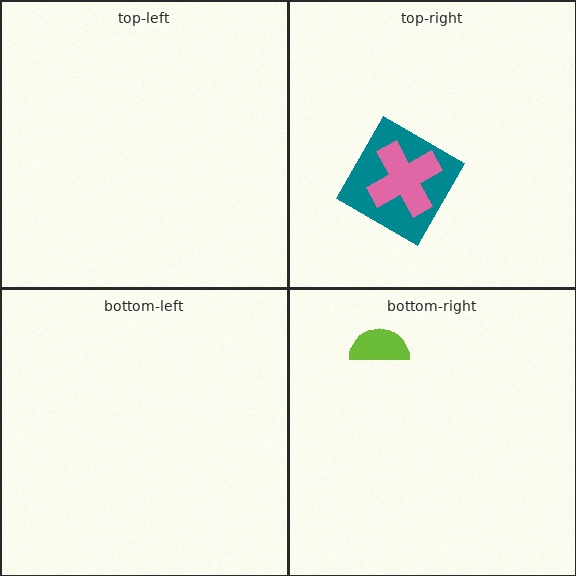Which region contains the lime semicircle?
The bottom-right region.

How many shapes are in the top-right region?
2.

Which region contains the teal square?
The top-right region.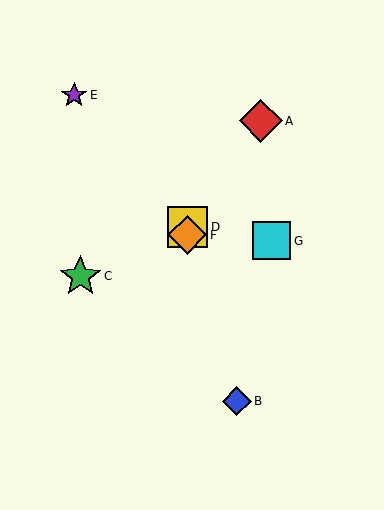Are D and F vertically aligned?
Yes, both are at x≈187.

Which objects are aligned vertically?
Objects D, F are aligned vertically.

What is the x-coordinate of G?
Object G is at x≈272.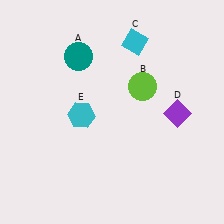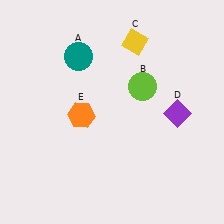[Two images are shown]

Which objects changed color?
C changed from cyan to yellow. E changed from cyan to orange.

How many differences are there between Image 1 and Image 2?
There are 2 differences between the two images.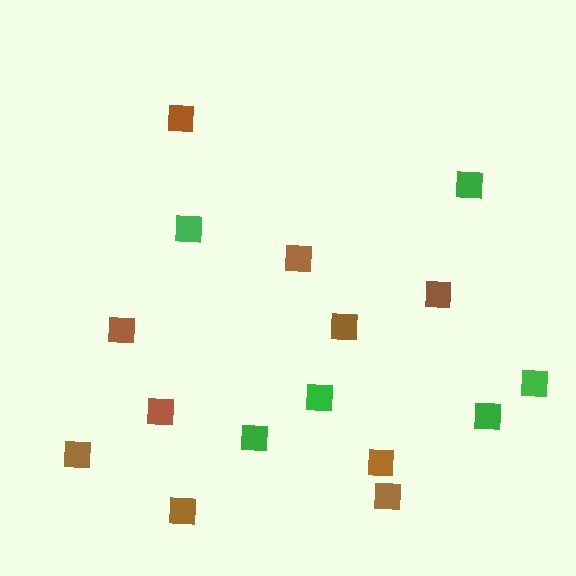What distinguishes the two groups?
There are 2 groups: one group of brown squares (10) and one group of green squares (6).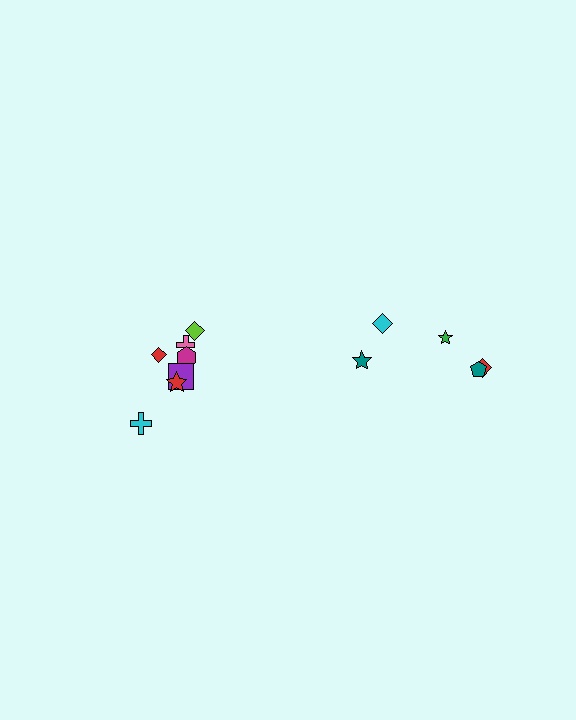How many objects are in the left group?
There are 7 objects.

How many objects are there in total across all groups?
There are 12 objects.